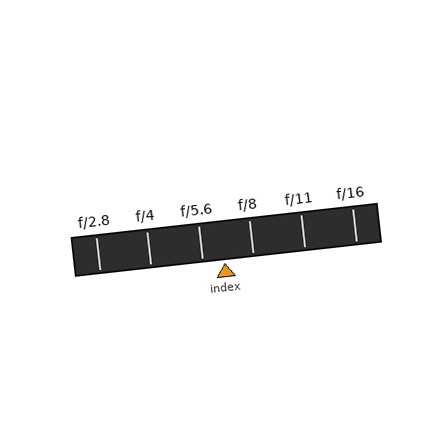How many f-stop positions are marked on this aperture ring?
There are 6 f-stop positions marked.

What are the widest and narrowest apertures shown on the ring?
The widest aperture shown is f/2.8 and the narrowest is f/16.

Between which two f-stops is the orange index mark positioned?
The index mark is between f/5.6 and f/8.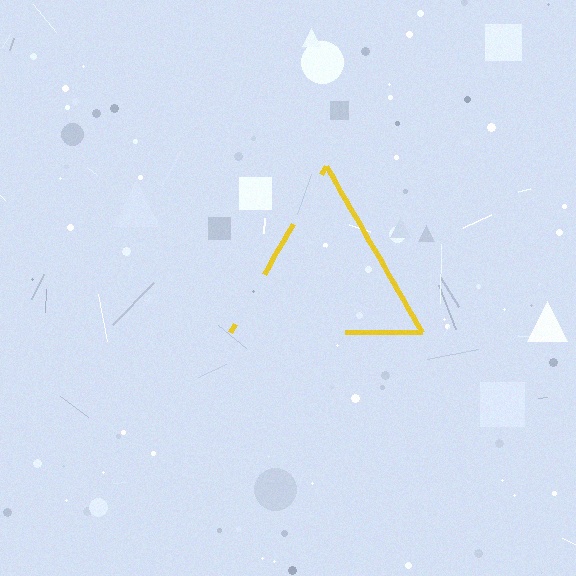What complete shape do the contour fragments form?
The contour fragments form a triangle.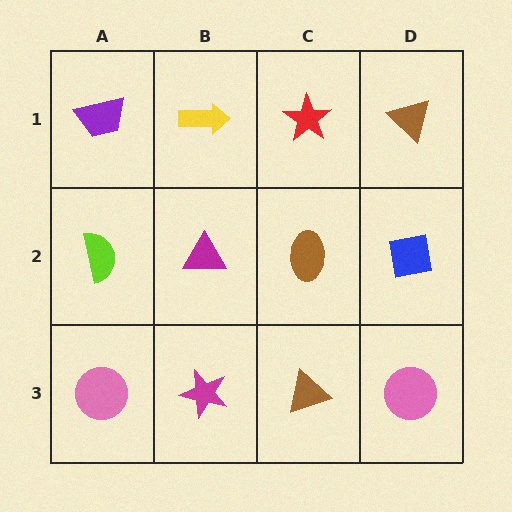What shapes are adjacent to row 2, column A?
A purple trapezoid (row 1, column A), a pink circle (row 3, column A), a magenta triangle (row 2, column B).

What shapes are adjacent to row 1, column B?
A magenta triangle (row 2, column B), a purple trapezoid (row 1, column A), a red star (row 1, column C).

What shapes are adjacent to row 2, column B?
A yellow arrow (row 1, column B), a magenta star (row 3, column B), a lime semicircle (row 2, column A), a brown ellipse (row 2, column C).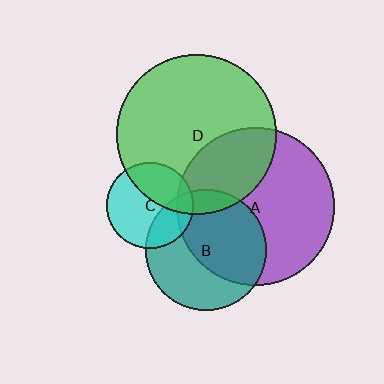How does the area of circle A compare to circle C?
Approximately 3.3 times.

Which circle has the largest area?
Circle D (green).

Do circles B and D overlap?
Yes.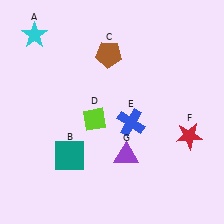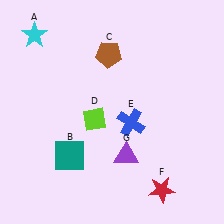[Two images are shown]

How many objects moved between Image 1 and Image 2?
1 object moved between the two images.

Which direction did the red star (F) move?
The red star (F) moved down.